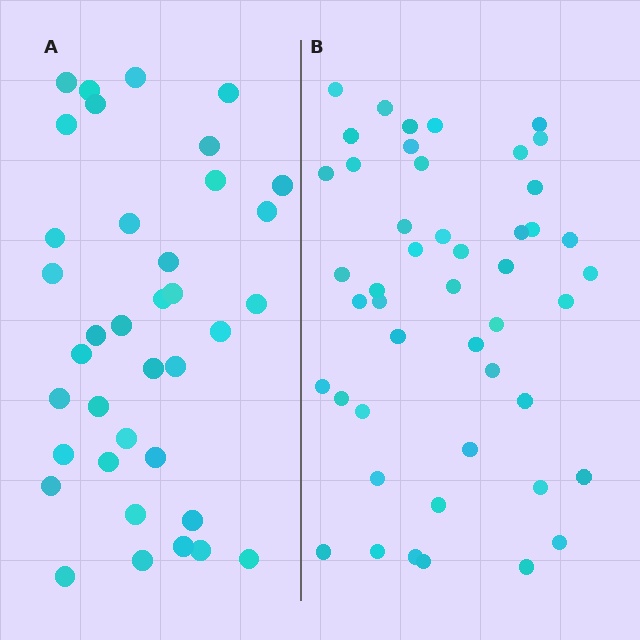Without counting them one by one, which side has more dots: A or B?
Region B (the right region) has more dots.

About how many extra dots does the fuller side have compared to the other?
Region B has roughly 10 or so more dots than region A.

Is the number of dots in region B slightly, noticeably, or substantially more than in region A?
Region B has noticeably more, but not dramatically so. The ratio is roughly 1.3 to 1.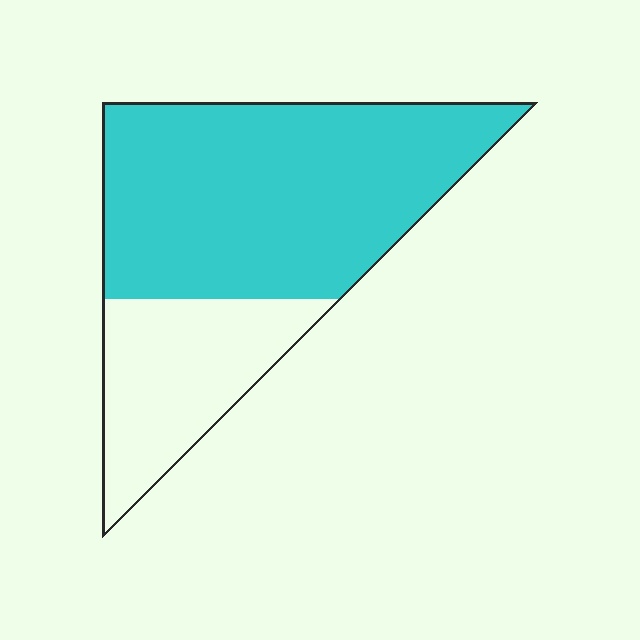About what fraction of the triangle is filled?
About two thirds (2/3).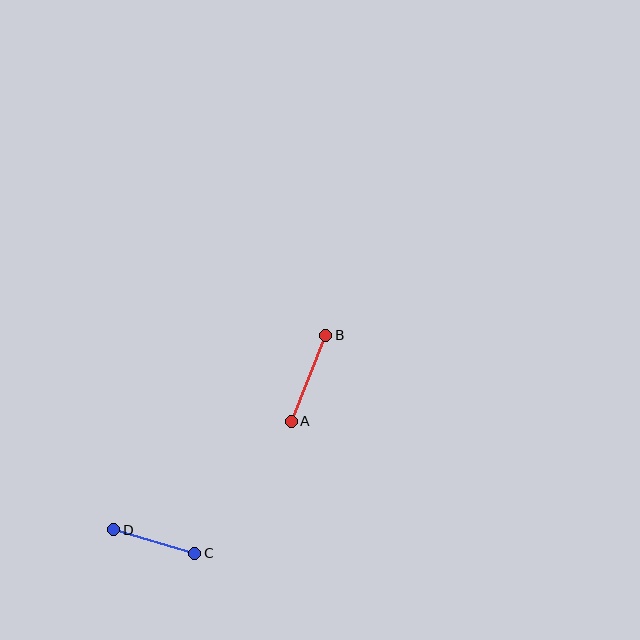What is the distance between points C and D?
The distance is approximately 84 pixels.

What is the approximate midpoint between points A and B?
The midpoint is at approximately (308, 378) pixels.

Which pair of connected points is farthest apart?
Points A and B are farthest apart.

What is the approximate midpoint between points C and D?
The midpoint is at approximately (154, 541) pixels.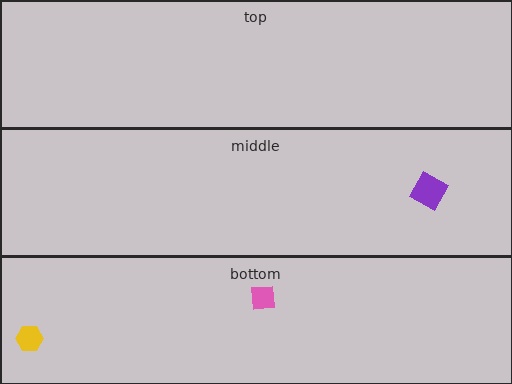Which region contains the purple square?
The middle region.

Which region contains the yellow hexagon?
The bottom region.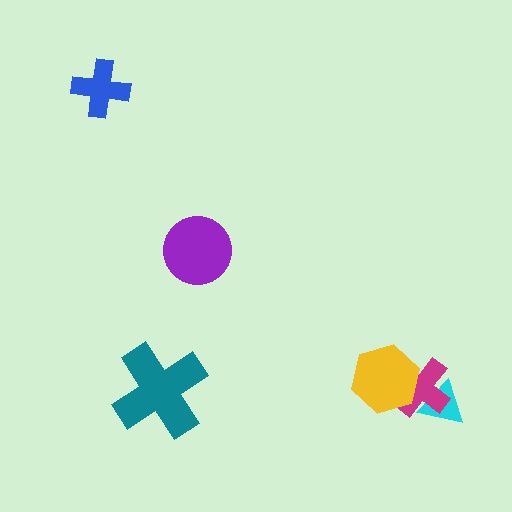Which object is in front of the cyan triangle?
The magenta cross is in front of the cyan triangle.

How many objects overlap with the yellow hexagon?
1 object overlaps with the yellow hexagon.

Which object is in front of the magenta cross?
The yellow hexagon is in front of the magenta cross.